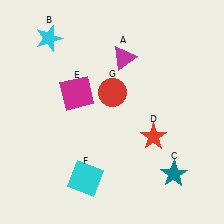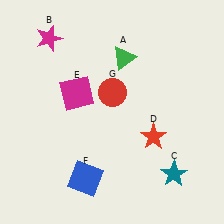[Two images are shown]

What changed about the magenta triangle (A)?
In Image 1, A is magenta. In Image 2, it changed to green.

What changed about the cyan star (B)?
In Image 1, B is cyan. In Image 2, it changed to magenta.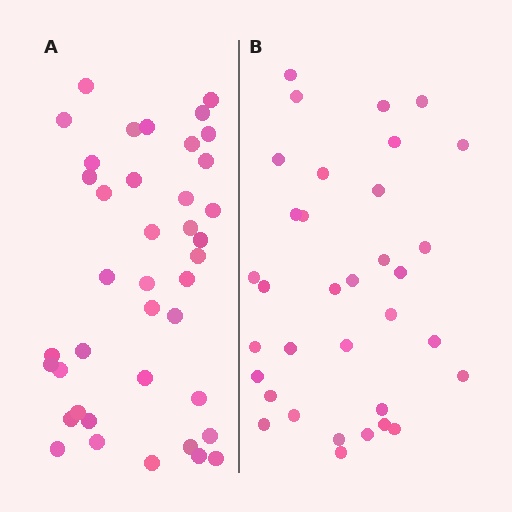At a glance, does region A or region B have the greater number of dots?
Region A (the left region) has more dots.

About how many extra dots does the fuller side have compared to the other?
Region A has about 6 more dots than region B.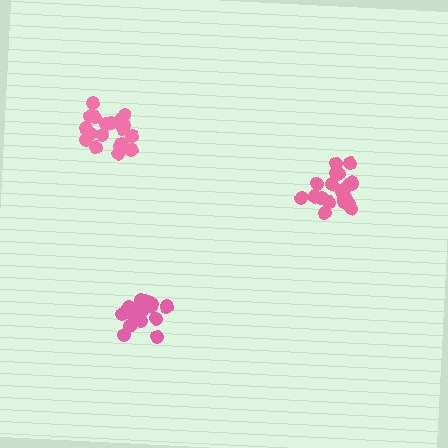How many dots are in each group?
Group 1: 20 dots, Group 2: 20 dots, Group 3: 20 dots (60 total).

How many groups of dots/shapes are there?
There are 3 groups.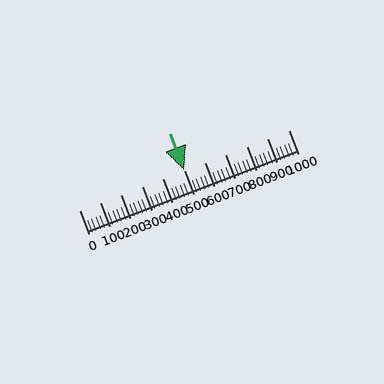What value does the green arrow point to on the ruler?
The green arrow points to approximately 500.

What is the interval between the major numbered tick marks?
The major tick marks are spaced 100 units apart.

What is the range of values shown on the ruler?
The ruler shows values from 0 to 1000.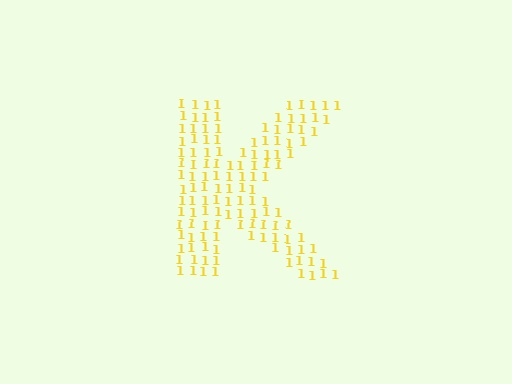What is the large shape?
The large shape is the letter K.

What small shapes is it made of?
It is made of small digit 1's.